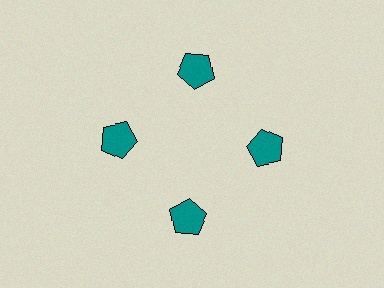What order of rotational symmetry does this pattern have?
This pattern has 4-fold rotational symmetry.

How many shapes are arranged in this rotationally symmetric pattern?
There are 4 shapes, arranged in 4 groups of 1.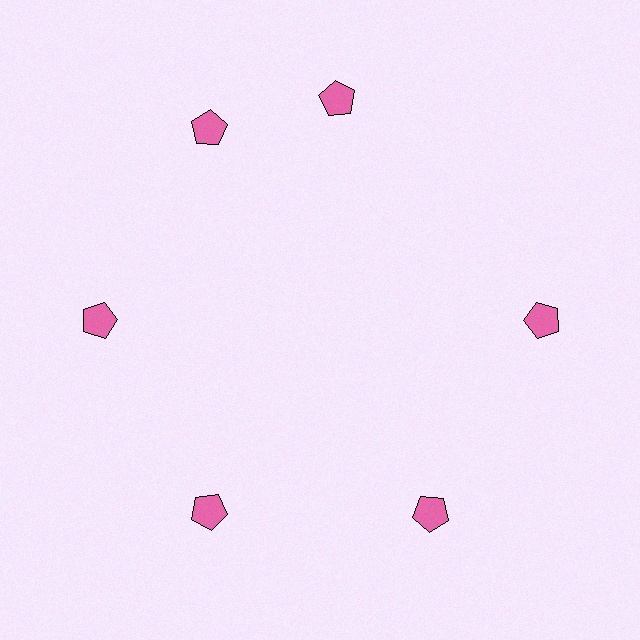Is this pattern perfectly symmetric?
No. The 6 pink pentagons are arranged in a ring, but one element near the 1 o'clock position is rotated out of alignment along the ring, breaking the 6-fold rotational symmetry.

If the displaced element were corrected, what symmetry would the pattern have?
It would have 6-fold rotational symmetry — the pattern would map onto itself every 60 degrees.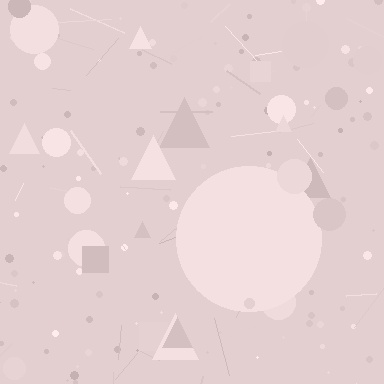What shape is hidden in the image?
A circle is hidden in the image.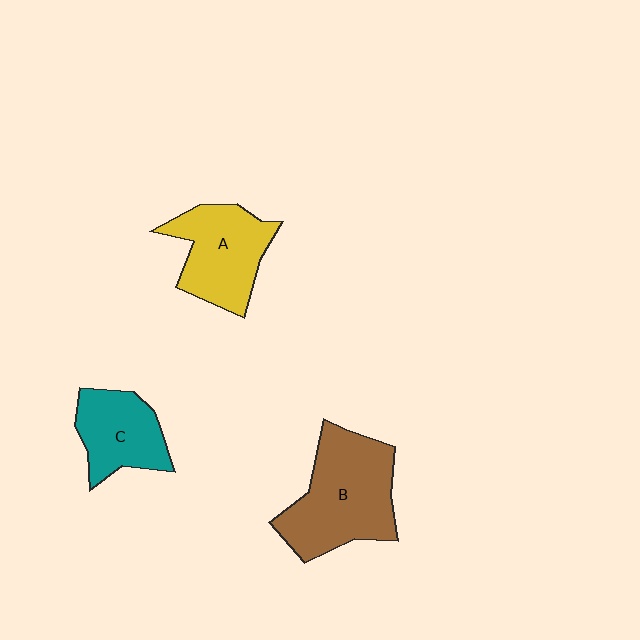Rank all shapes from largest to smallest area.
From largest to smallest: B (brown), A (yellow), C (teal).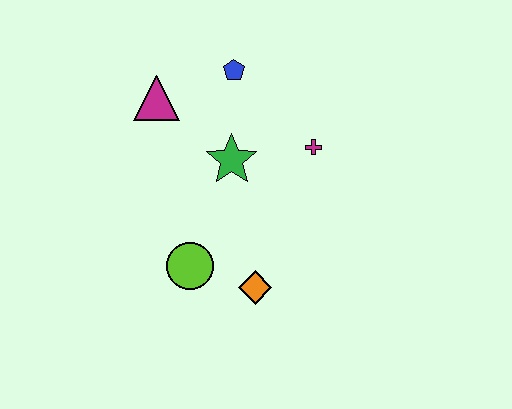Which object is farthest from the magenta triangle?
The orange diamond is farthest from the magenta triangle.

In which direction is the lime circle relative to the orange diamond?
The lime circle is to the left of the orange diamond.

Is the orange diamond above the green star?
No